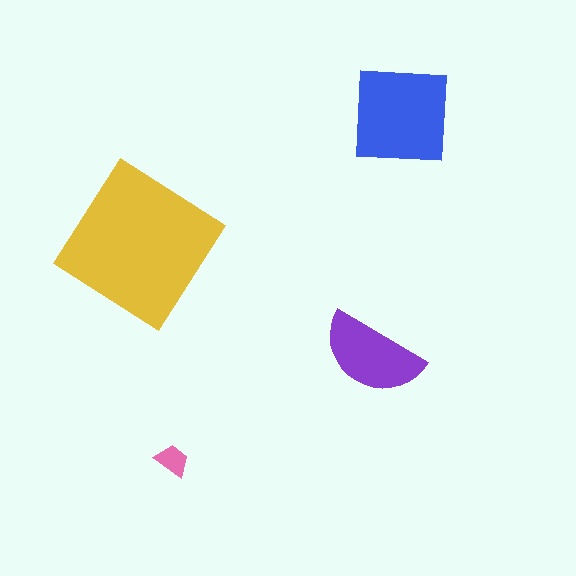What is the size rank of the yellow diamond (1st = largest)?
1st.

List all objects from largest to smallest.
The yellow diamond, the blue square, the purple semicircle, the pink trapezoid.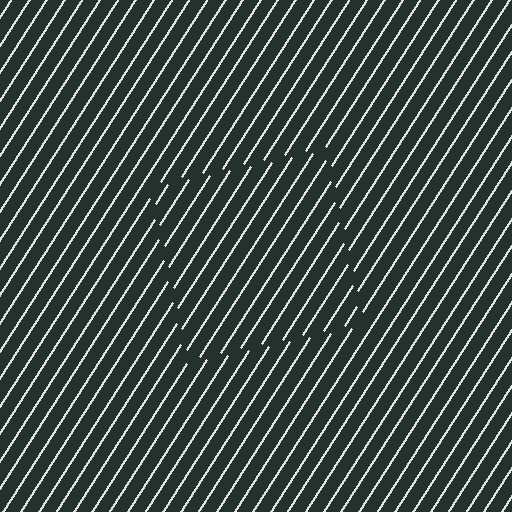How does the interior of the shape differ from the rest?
The interior of the shape contains the same grating, shifted by half a period — the contour is defined by the phase discontinuity where line-ends from the inner and outer gratings abut.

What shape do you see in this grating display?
An illusory square. The interior of the shape contains the same grating, shifted by half a period — the contour is defined by the phase discontinuity where line-ends from the inner and outer gratings abut.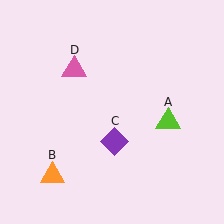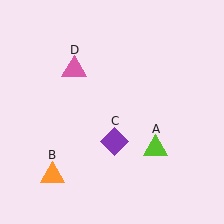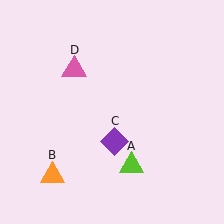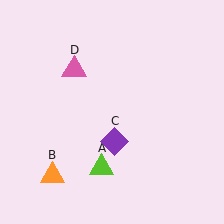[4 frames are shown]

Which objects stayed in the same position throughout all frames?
Orange triangle (object B) and purple diamond (object C) and pink triangle (object D) remained stationary.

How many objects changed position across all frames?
1 object changed position: lime triangle (object A).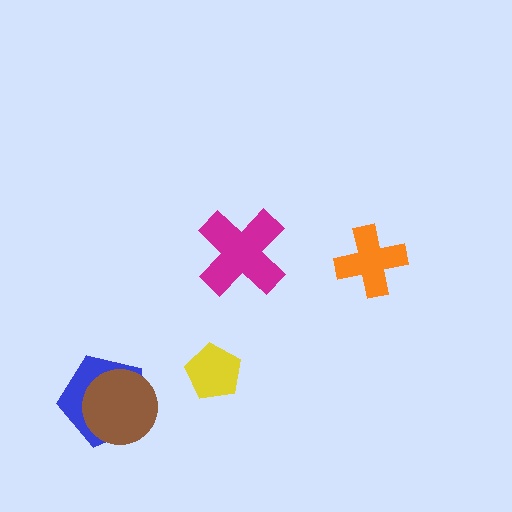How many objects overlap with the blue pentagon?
1 object overlaps with the blue pentagon.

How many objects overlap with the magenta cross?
0 objects overlap with the magenta cross.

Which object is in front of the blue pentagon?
The brown circle is in front of the blue pentagon.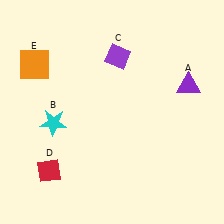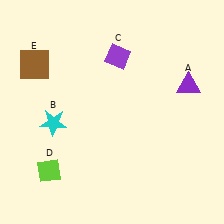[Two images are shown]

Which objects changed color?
D changed from red to lime. E changed from orange to brown.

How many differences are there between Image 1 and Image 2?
There are 2 differences between the two images.